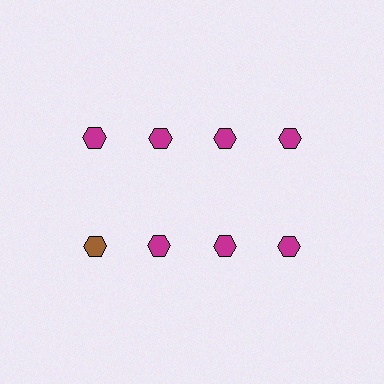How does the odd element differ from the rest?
It has a different color: brown instead of magenta.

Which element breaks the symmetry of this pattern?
The brown hexagon in the second row, leftmost column breaks the symmetry. All other shapes are magenta hexagons.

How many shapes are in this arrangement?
There are 8 shapes arranged in a grid pattern.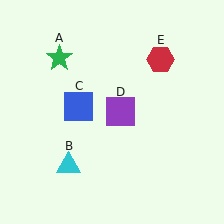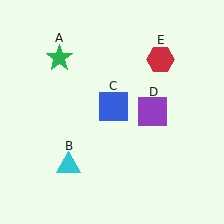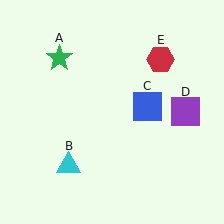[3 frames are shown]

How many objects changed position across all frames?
2 objects changed position: blue square (object C), purple square (object D).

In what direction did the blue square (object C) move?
The blue square (object C) moved right.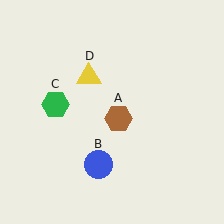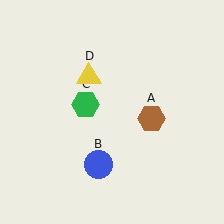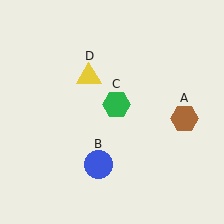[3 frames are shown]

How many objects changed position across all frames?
2 objects changed position: brown hexagon (object A), green hexagon (object C).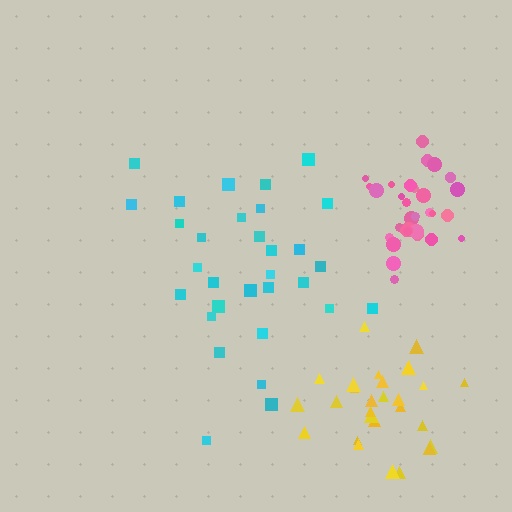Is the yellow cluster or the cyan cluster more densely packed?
Yellow.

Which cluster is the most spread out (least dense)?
Cyan.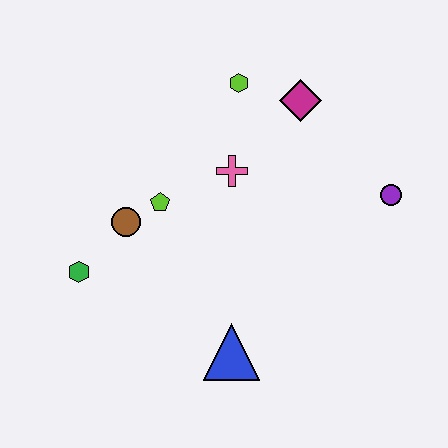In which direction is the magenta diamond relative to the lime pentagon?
The magenta diamond is to the right of the lime pentagon.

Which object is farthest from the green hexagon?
The purple circle is farthest from the green hexagon.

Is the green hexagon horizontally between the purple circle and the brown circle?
No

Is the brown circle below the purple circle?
Yes